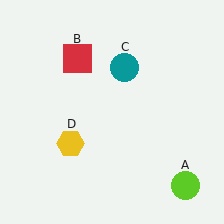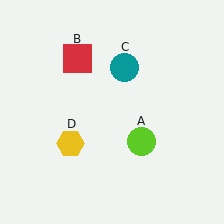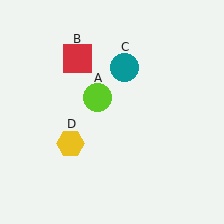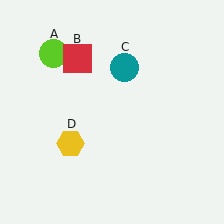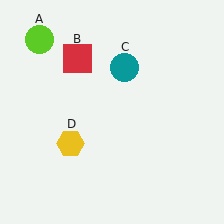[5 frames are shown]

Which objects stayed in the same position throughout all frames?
Red square (object B) and teal circle (object C) and yellow hexagon (object D) remained stationary.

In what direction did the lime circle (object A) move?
The lime circle (object A) moved up and to the left.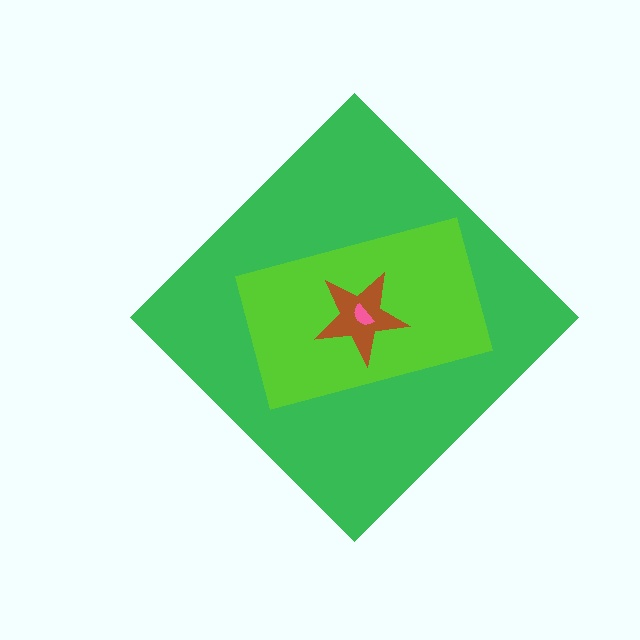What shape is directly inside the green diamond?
The lime rectangle.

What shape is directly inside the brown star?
The pink semicircle.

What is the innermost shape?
The pink semicircle.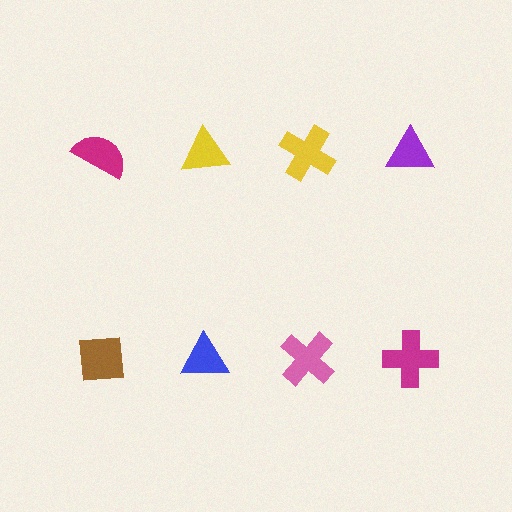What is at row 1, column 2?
A yellow triangle.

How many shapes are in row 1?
4 shapes.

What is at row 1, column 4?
A purple triangle.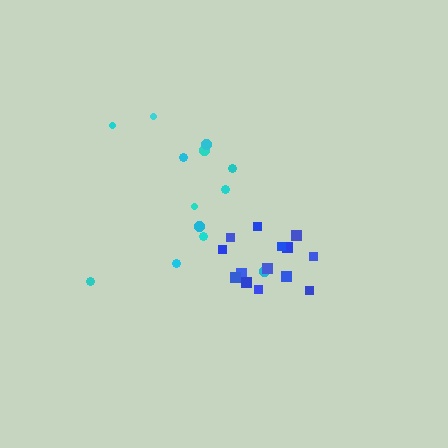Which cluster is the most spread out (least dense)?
Cyan.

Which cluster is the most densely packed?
Blue.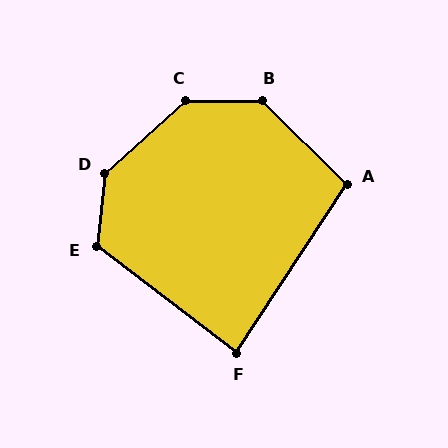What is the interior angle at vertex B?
Approximately 135 degrees (obtuse).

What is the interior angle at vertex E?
Approximately 121 degrees (obtuse).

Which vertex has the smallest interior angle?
F, at approximately 86 degrees.